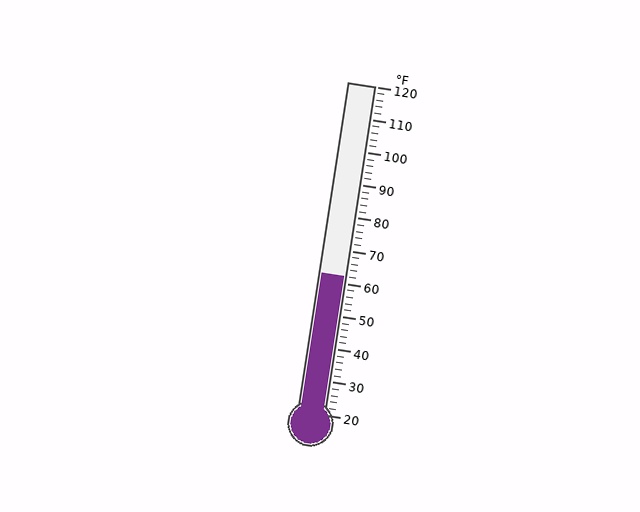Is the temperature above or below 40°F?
The temperature is above 40°F.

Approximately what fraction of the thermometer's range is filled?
The thermometer is filled to approximately 40% of its range.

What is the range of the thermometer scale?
The thermometer scale ranges from 20°F to 120°F.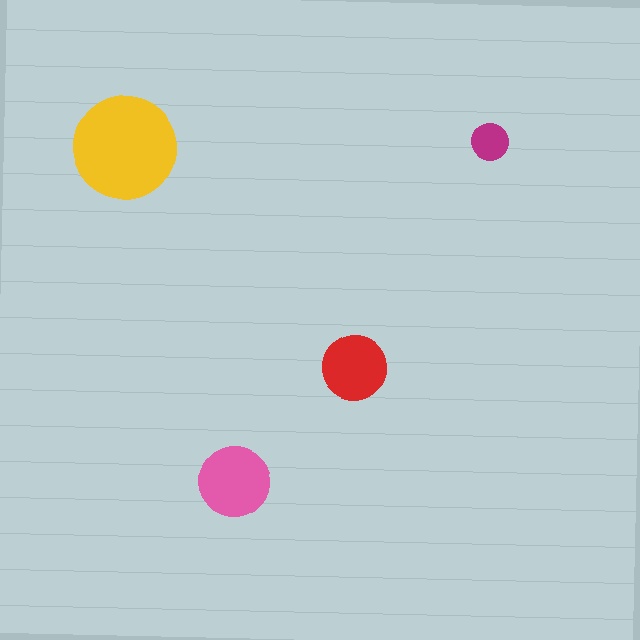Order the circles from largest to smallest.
the yellow one, the pink one, the red one, the magenta one.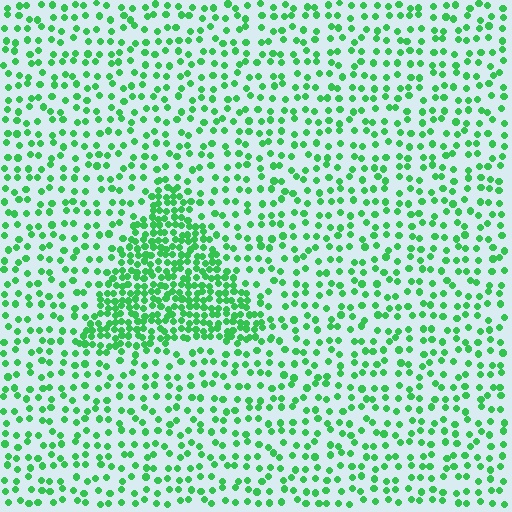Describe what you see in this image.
The image contains small green elements arranged at two different densities. A triangle-shaped region is visible where the elements are more densely packed than the surrounding area.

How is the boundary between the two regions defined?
The boundary is defined by a change in element density (approximately 2.4x ratio). All elements are the same color, size, and shape.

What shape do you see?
I see a triangle.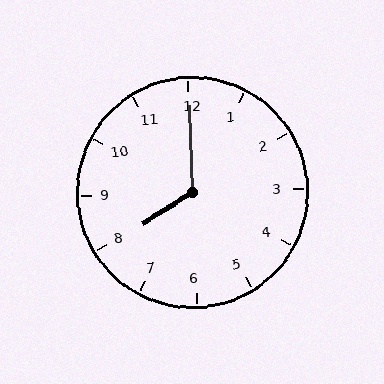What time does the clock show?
8:00.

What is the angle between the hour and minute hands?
Approximately 120 degrees.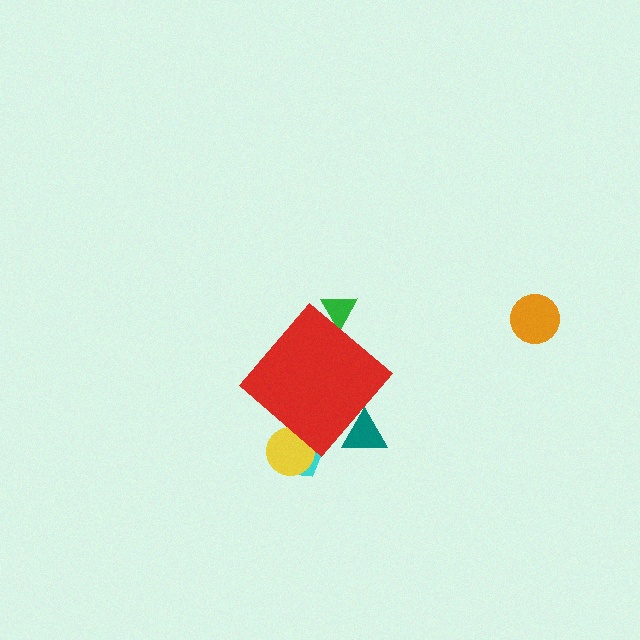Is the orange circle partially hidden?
No, the orange circle is fully visible.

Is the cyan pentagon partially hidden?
Yes, the cyan pentagon is partially hidden behind the red diamond.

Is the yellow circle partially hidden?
Yes, the yellow circle is partially hidden behind the red diamond.